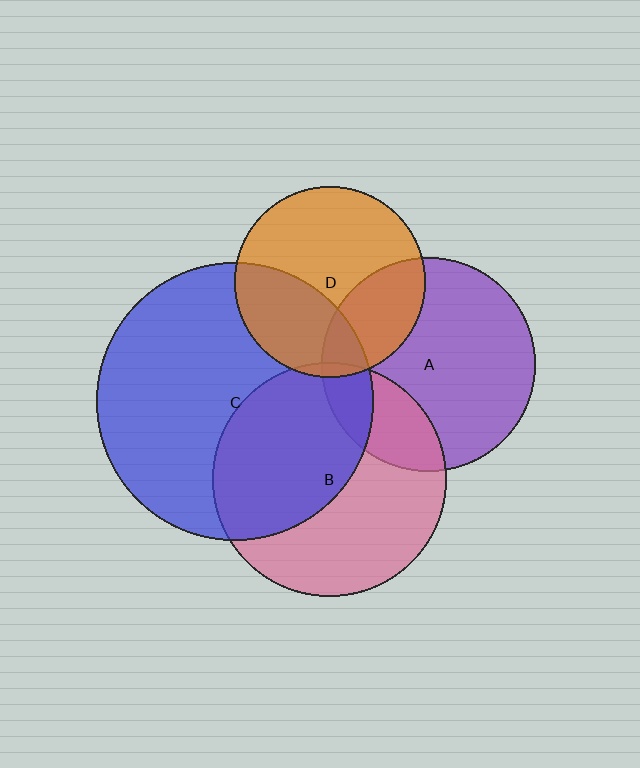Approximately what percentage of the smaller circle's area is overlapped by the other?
Approximately 15%.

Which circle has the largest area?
Circle C (blue).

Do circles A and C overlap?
Yes.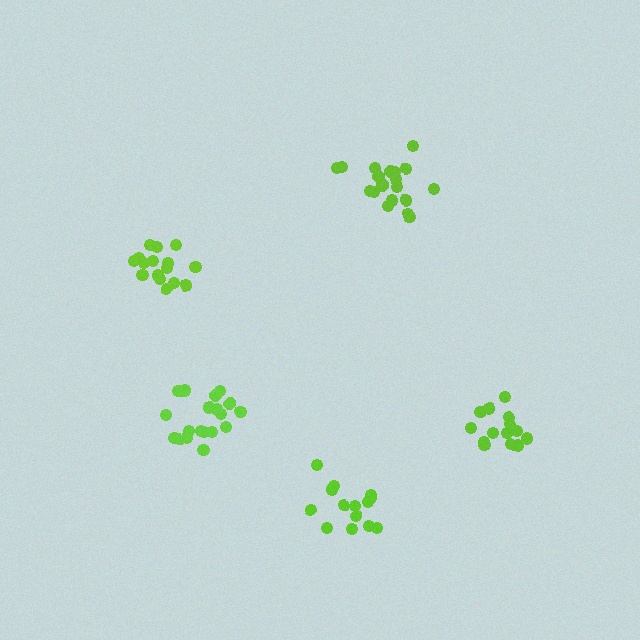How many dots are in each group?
Group 1: 19 dots, Group 2: 19 dots, Group 3: 14 dots, Group 4: 16 dots, Group 5: 14 dots (82 total).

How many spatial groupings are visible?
There are 5 spatial groupings.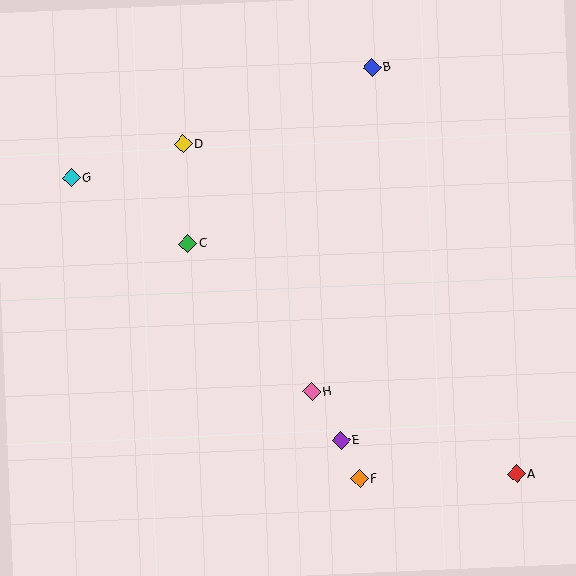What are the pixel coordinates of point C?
Point C is at (188, 244).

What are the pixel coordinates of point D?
Point D is at (183, 144).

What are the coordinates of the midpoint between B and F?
The midpoint between B and F is at (366, 273).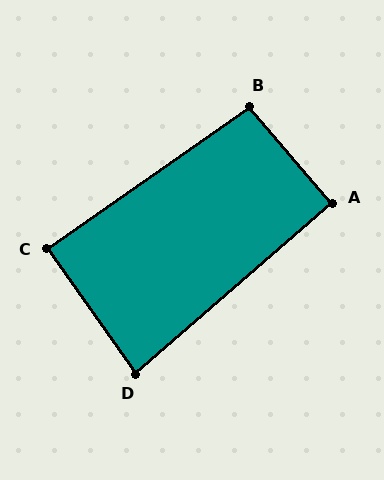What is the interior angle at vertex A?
Approximately 90 degrees (approximately right).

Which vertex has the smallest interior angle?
D, at approximately 84 degrees.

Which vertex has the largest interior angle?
B, at approximately 96 degrees.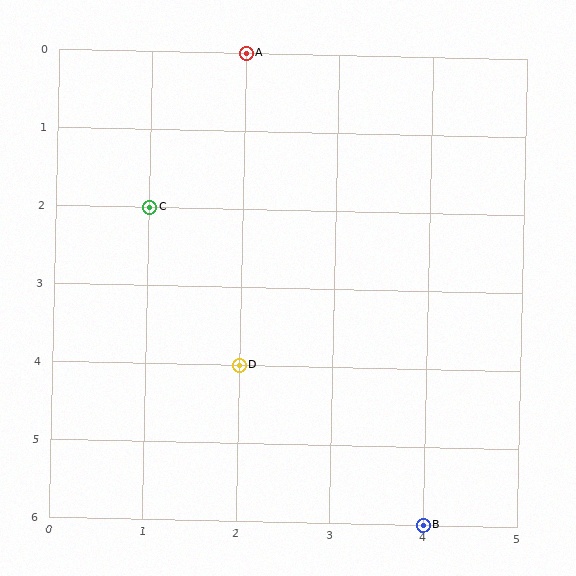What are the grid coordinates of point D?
Point D is at grid coordinates (2, 4).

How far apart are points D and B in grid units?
Points D and B are 2 columns and 2 rows apart (about 2.8 grid units diagonally).